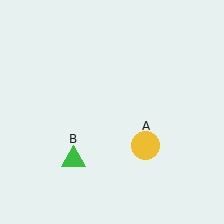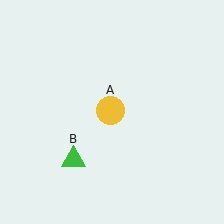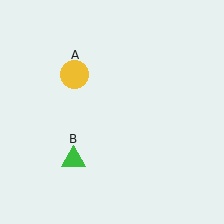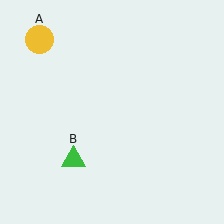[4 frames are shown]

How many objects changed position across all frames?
1 object changed position: yellow circle (object A).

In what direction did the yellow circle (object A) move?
The yellow circle (object A) moved up and to the left.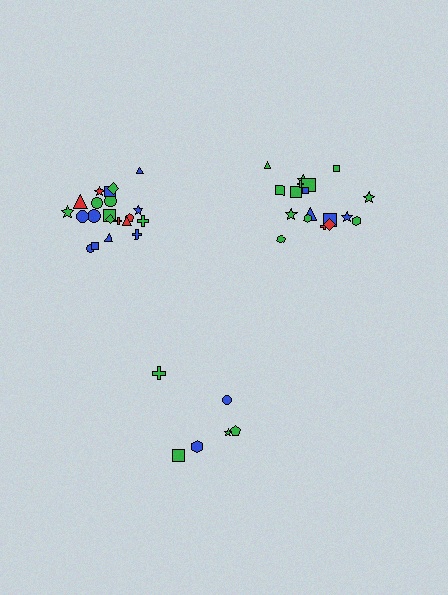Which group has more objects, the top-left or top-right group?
The top-left group.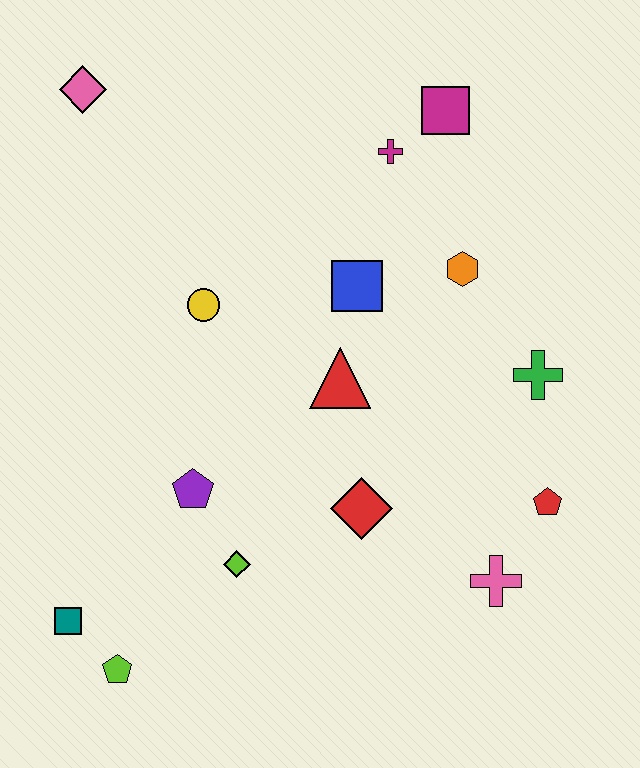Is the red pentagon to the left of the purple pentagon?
No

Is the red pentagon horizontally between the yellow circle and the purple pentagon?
No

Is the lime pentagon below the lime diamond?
Yes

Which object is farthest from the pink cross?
The pink diamond is farthest from the pink cross.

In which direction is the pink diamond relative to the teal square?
The pink diamond is above the teal square.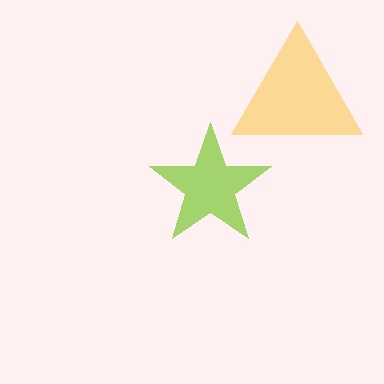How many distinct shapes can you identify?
There are 2 distinct shapes: a yellow triangle, a lime star.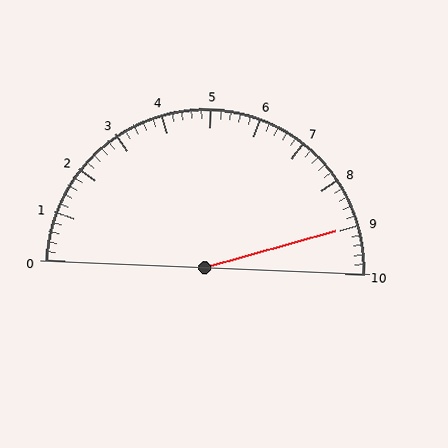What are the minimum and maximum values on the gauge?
The gauge ranges from 0 to 10.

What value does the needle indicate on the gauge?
The needle indicates approximately 9.0.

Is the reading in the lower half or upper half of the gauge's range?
The reading is in the upper half of the range (0 to 10).